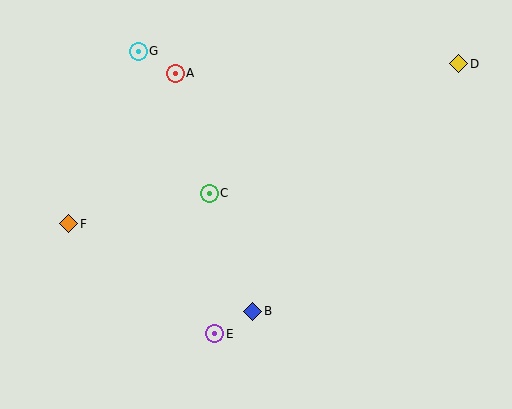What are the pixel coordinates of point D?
Point D is at (459, 64).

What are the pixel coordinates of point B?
Point B is at (253, 311).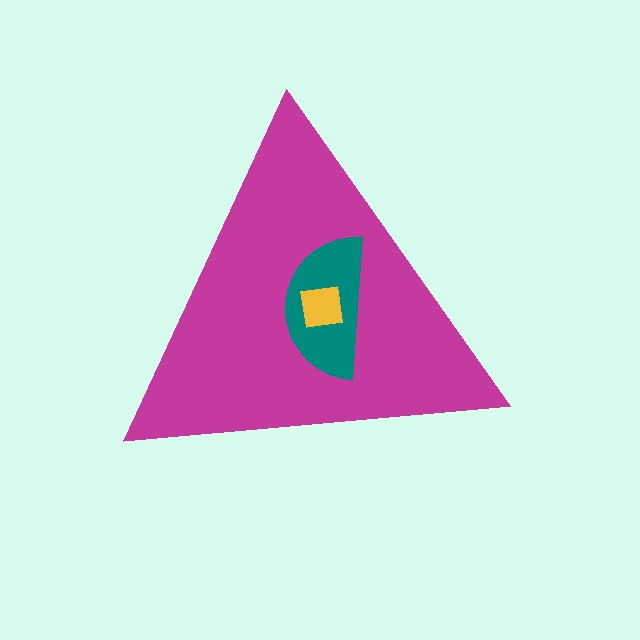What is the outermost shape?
The magenta triangle.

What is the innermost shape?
The yellow square.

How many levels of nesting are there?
3.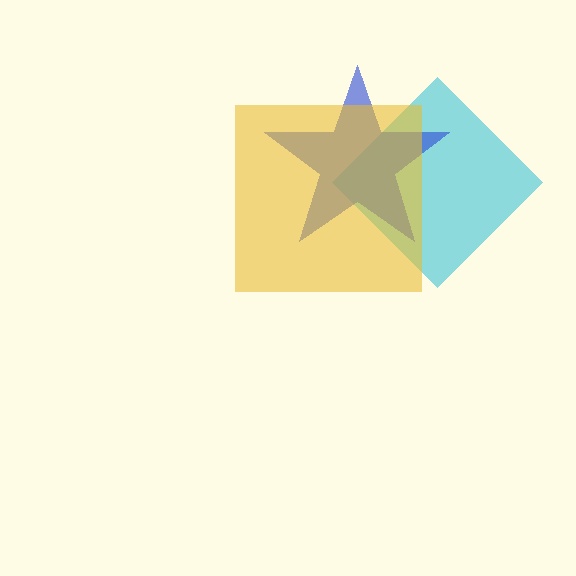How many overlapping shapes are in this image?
There are 3 overlapping shapes in the image.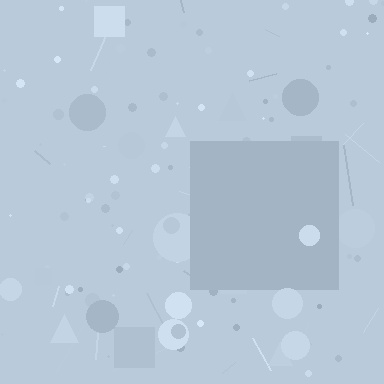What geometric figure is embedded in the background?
A square is embedded in the background.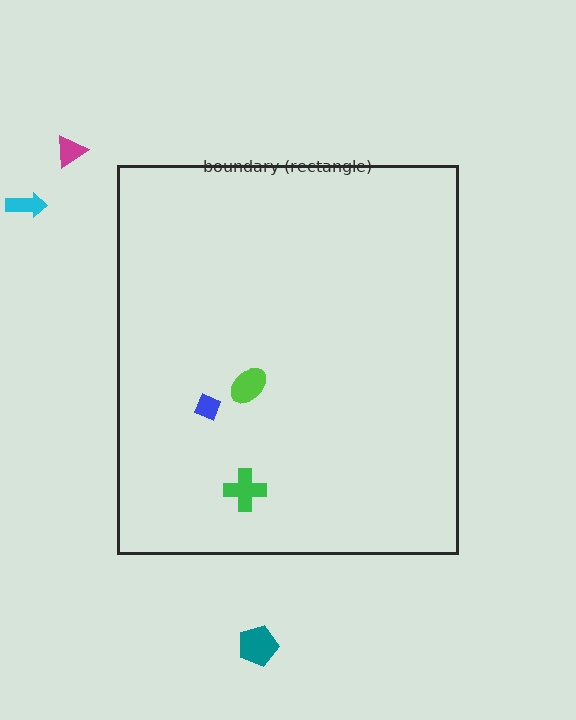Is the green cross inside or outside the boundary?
Inside.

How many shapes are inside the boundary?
3 inside, 3 outside.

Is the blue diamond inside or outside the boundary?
Inside.